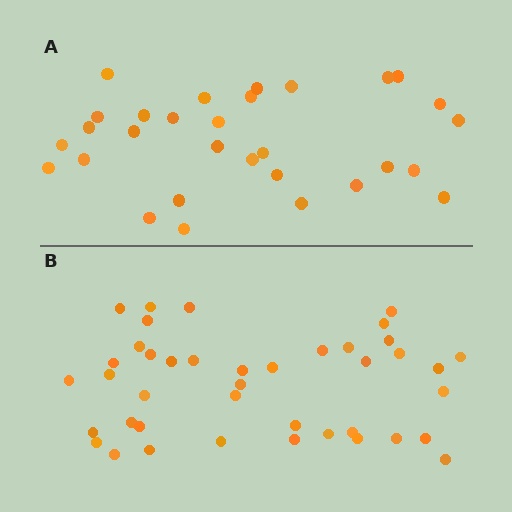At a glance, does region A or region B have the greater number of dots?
Region B (the bottom region) has more dots.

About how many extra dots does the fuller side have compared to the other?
Region B has roughly 12 or so more dots than region A.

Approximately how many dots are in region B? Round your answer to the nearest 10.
About 40 dots. (The exact count is 41, which rounds to 40.)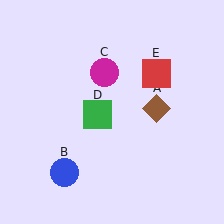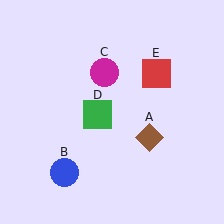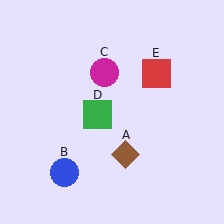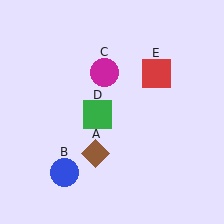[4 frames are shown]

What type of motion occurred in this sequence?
The brown diamond (object A) rotated clockwise around the center of the scene.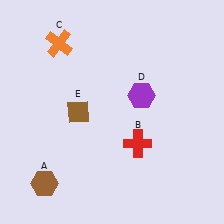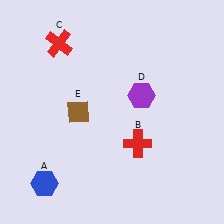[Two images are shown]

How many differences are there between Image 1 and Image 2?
There are 2 differences between the two images.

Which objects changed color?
A changed from brown to blue. C changed from orange to red.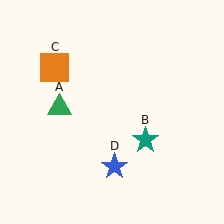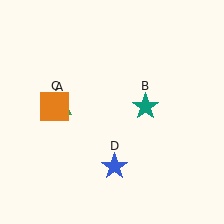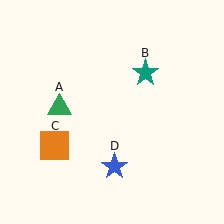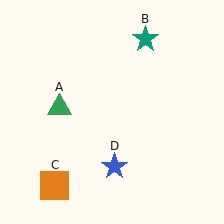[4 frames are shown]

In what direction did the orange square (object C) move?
The orange square (object C) moved down.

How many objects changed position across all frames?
2 objects changed position: teal star (object B), orange square (object C).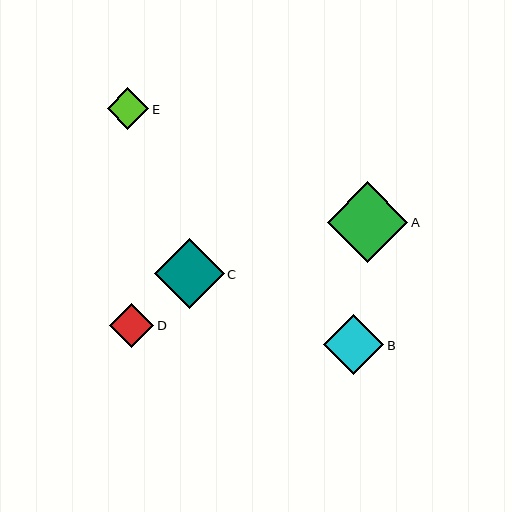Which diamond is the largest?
Diamond A is the largest with a size of approximately 81 pixels.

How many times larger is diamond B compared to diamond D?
Diamond B is approximately 1.4 times the size of diamond D.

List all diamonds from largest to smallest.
From largest to smallest: A, C, B, D, E.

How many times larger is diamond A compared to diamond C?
Diamond A is approximately 1.2 times the size of diamond C.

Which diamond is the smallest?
Diamond E is the smallest with a size of approximately 42 pixels.